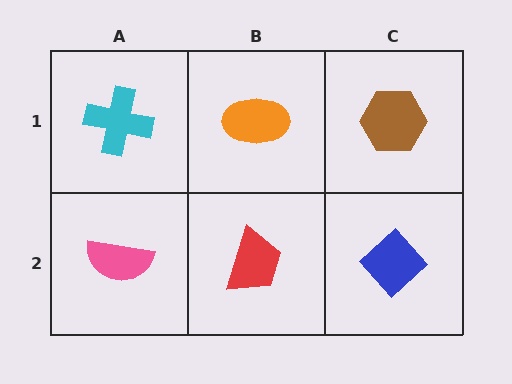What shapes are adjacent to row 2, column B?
An orange ellipse (row 1, column B), a pink semicircle (row 2, column A), a blue diamond (row 2, column C).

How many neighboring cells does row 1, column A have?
2.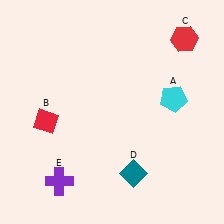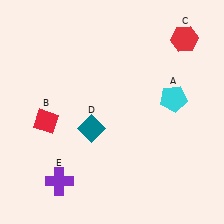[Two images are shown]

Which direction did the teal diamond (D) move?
The teal diamond (D) moved up.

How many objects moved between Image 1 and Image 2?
1 object moved between the two images.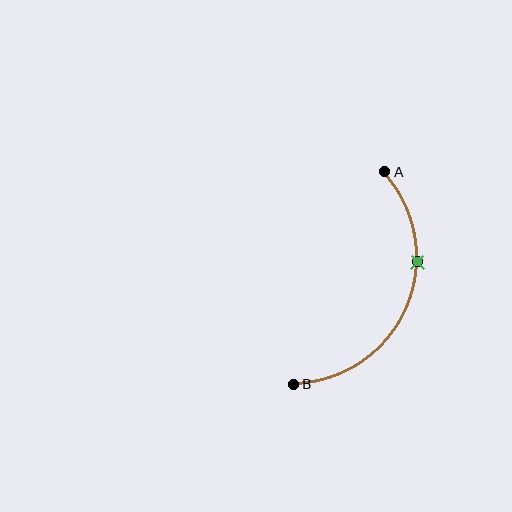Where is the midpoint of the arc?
The arc midpoint is the point on the curve farthest from the straight line joining A and B. It sits to the right of that line.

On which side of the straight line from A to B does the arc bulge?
The arc bulges to the right of the straight line connecting A and B.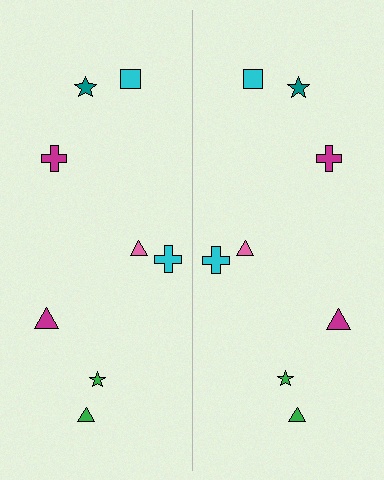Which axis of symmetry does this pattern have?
The pattern has a vertical axis of symmetry running through the center of the image.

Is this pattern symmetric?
Yes, this pattern has bilateral (reflection) symmetry.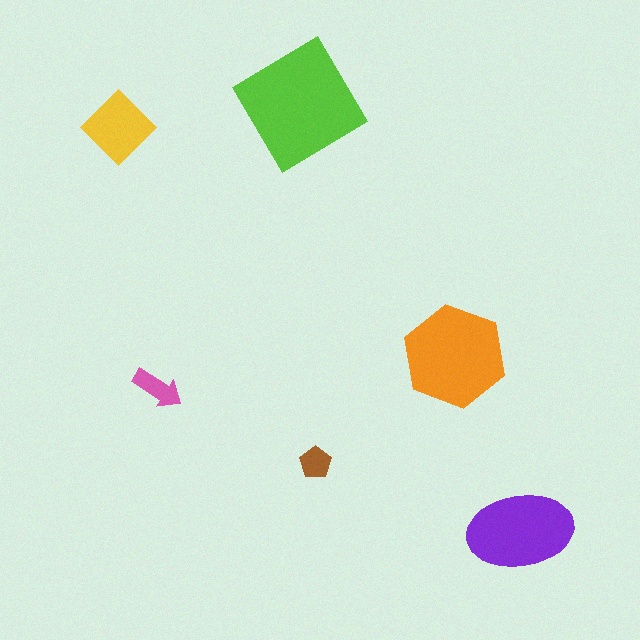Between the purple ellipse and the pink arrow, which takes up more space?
The purple ellipse.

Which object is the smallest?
The brown pentagon.